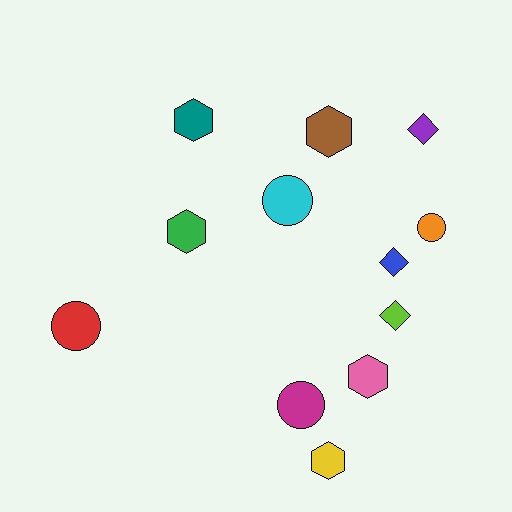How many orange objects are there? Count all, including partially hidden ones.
There is 1 orange object.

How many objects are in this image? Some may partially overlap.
There are 12 objects.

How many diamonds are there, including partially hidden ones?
There are 3 diamonds.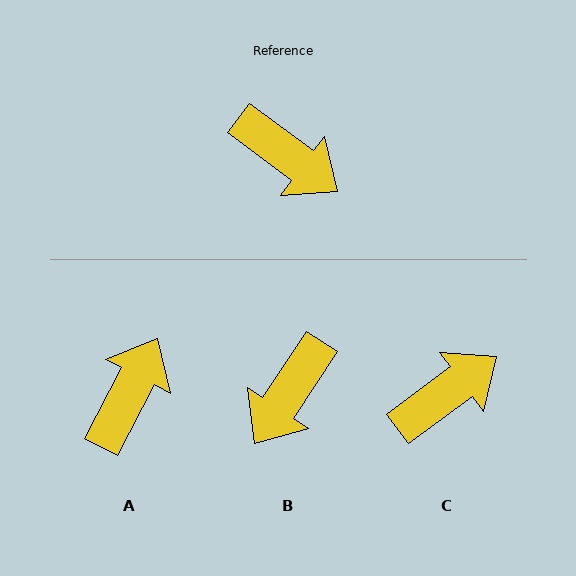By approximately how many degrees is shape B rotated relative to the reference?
Approximately 87 degrees clockwise.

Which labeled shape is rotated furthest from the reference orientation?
A, about 99 degrees away.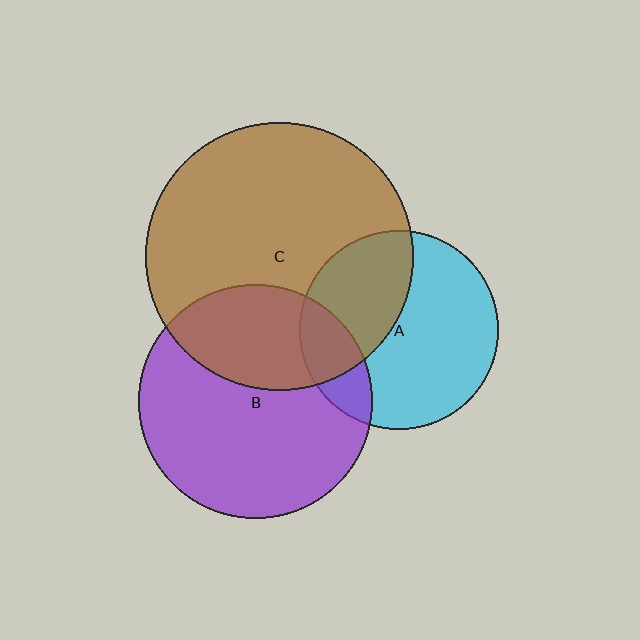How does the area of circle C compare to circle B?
Approximately 1.3 times.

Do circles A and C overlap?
Yes.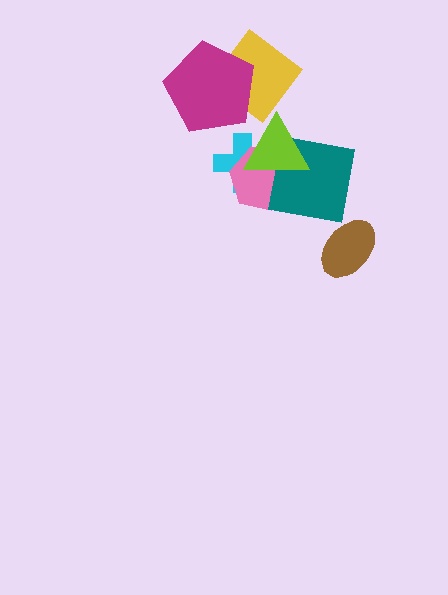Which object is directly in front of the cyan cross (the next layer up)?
The pink hexagon is directly in front of the cyan cross.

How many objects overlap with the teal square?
2 objects overlap with the teal square.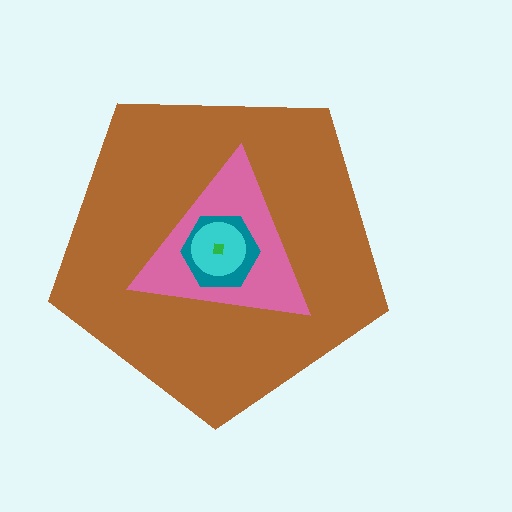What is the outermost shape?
The brown pentagon.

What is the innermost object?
The green square.